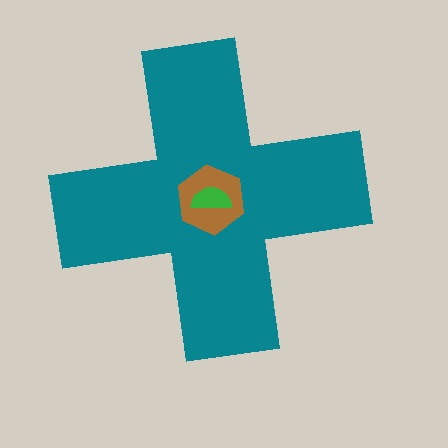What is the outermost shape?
The teal cross.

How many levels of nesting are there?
3.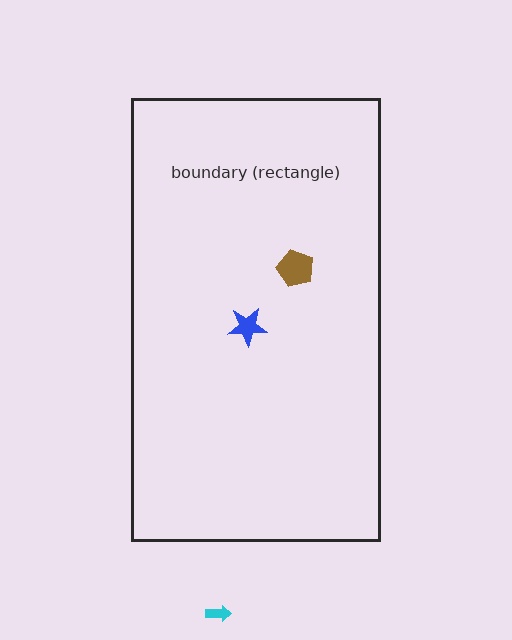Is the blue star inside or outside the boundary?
Inside.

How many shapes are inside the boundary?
2 inside, 1 outside.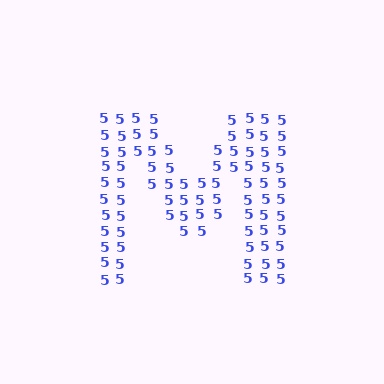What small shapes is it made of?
It is made of small digit 5's.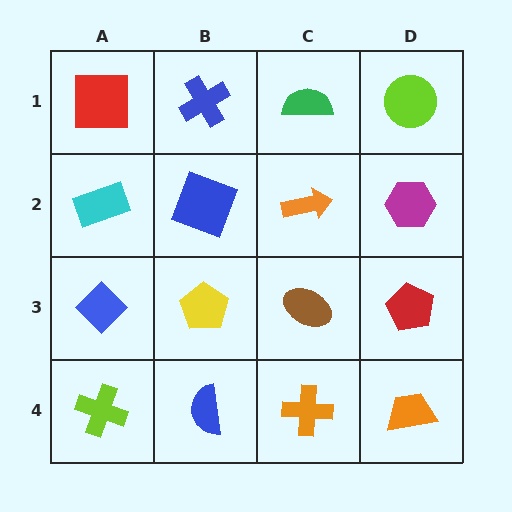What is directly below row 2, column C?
A brown ellipse.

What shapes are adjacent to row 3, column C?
An orange arrow (row 2, column C), an orange cross (row 4, column C), a yellow pentagon (row 3, column B), a red pentagon (row 3, column D).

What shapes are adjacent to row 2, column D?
A lime circle (row 1, column D), a red pentagon (row 3, column D), an orange arrow (row 2, column C).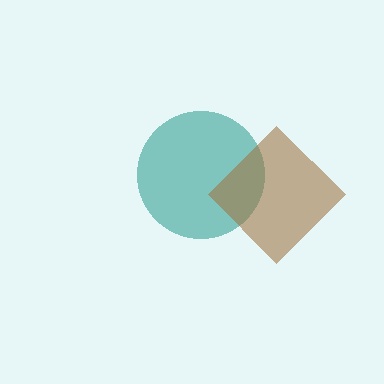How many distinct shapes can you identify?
There are 2 distinct shapes: a teal circle, a brown diamond.